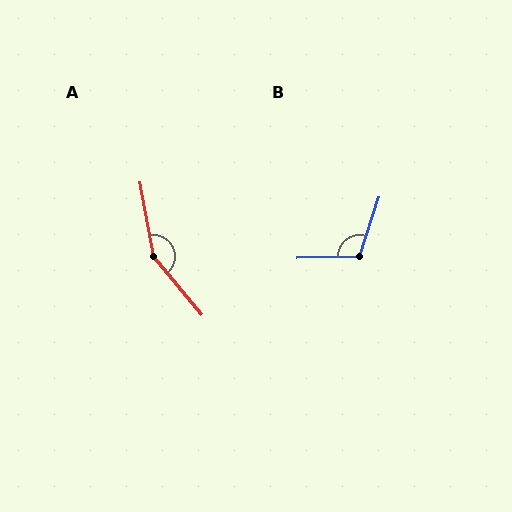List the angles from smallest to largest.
B (110°), A (151°).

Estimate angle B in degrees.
Approximately 110 degrees.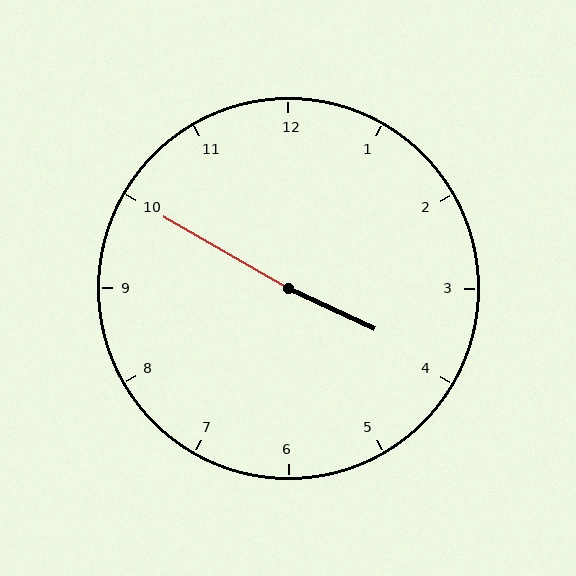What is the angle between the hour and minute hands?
Approximately 175 degrees.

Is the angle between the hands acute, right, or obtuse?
It is obtuse.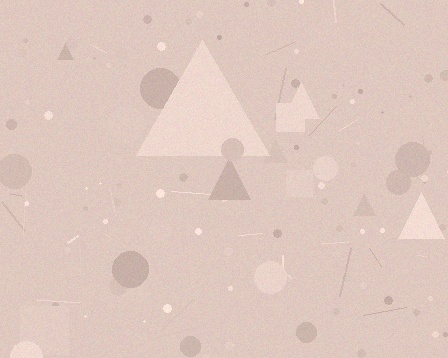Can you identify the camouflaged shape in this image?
The camouflaged shape is a triangle.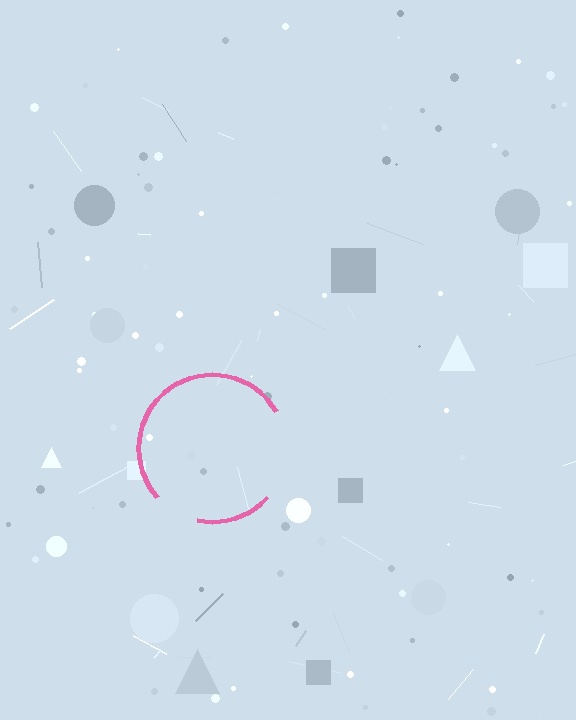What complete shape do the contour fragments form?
The contour fragments form a circle.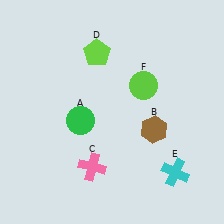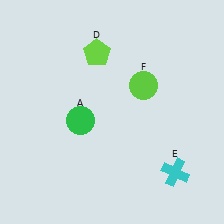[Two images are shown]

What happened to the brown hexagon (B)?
The brown hexagon (B) was removed in Image 2. It was in the bottom-right area of Image 1.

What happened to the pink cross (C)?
The pink cross (C) was removed in Image 2. It was in the bottom-left area of Image 1.